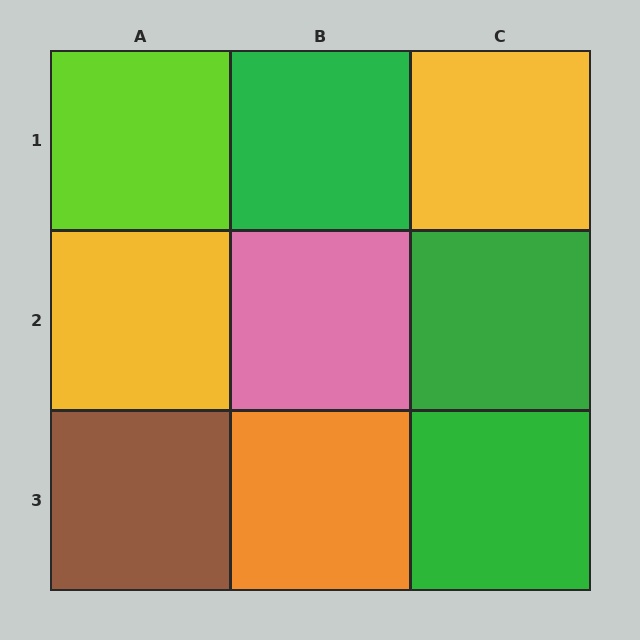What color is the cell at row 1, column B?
Green.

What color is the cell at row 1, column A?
Lime.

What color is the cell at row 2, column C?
Green.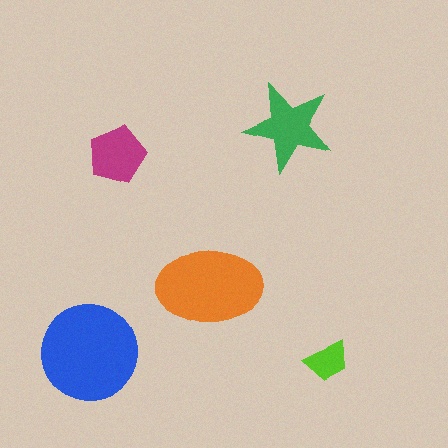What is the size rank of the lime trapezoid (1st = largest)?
5th.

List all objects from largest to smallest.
The blue circle, the orange ellipse, the green star, the magenta pentagon, the lime trapezoid.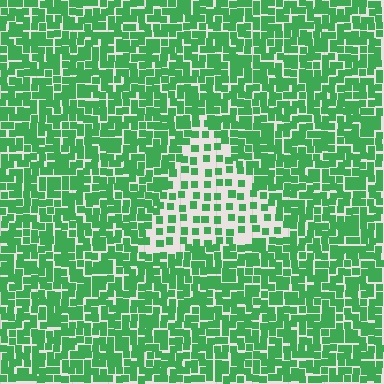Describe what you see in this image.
The image contains small green elements arranged at two different densities. A triangle-shaped region is visible where the elements are less densely packed than the surrounding area.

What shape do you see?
I see a triangle.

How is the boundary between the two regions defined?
The boundary is defined by a change in element density (approximately 2.4x ratio). All elements are the same color, size, and shape.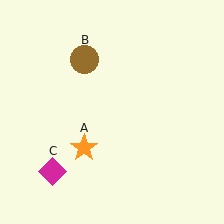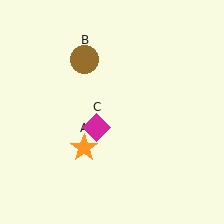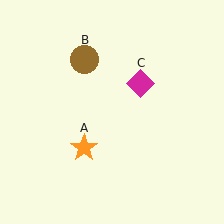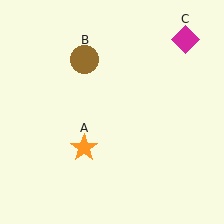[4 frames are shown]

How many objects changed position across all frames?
1 object changed position: magenta diamond (object C).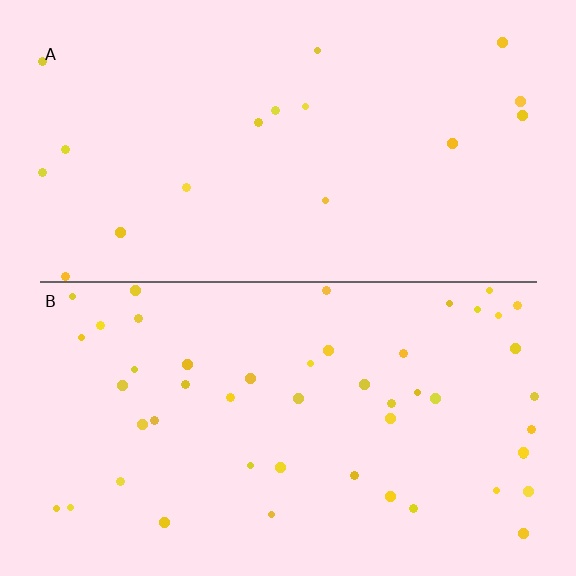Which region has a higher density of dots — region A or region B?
B (the bottom).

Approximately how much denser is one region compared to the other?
Approximately 2.9× — region B over region A.